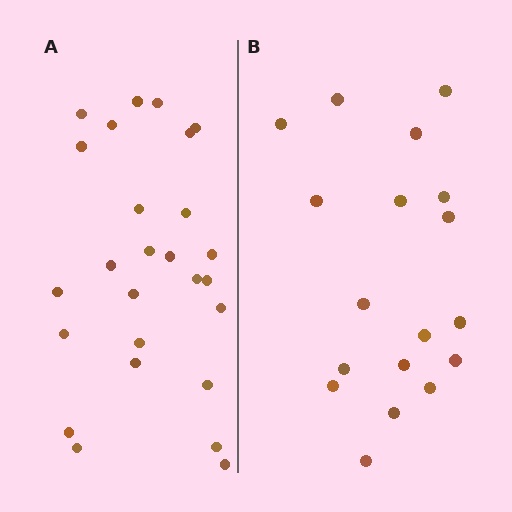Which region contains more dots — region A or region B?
Region A (the left region) has more dots.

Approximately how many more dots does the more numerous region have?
Region A has roughly 8 or so more dots than region B.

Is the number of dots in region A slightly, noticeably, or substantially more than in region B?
Region A has noticeably more, but not dramatically so. The ratio is roughly 1.4 to 1.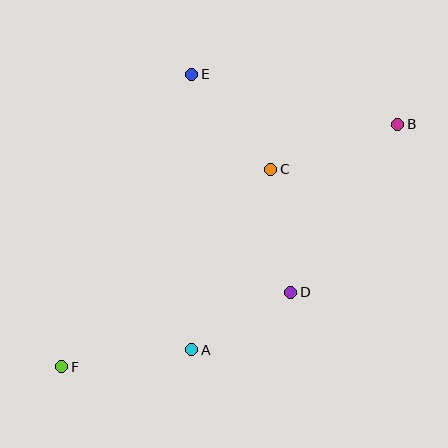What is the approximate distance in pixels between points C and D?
The distance between C and D is approximately 125 pixels.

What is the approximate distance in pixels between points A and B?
The distance between A and B is approximately 305 pixels.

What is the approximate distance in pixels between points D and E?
The distance between D and E is approximately 240 pixels.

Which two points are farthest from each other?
Points B and F are farthest from each other.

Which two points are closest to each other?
Points A and D are closest to each other.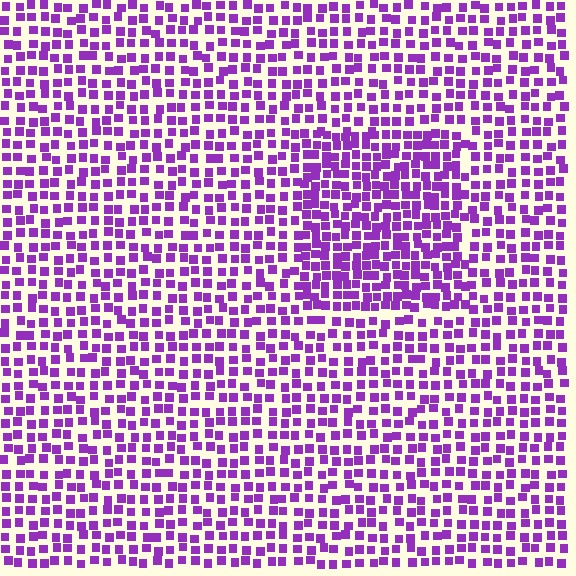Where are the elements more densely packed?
The elements are more densely packed inside the rectangle boundary.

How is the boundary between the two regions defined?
The boundary is defined by a change in element density (approximately 1.6x ratio). All elements are the same color, size, and shape.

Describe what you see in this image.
The image contains small purple elements arranged at two different densities. A rectangle-shaped region is visible where the elements are more densely packed than the surrounding area.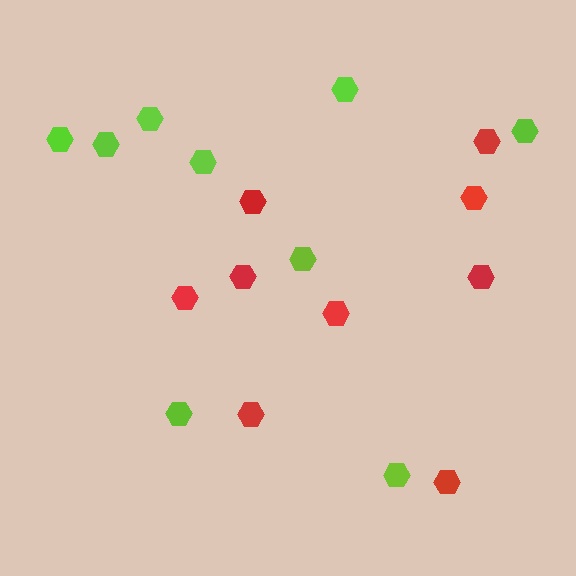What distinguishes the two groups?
There are 2 groups: one group of red hexagons (9) and one group of lime hexagons (9).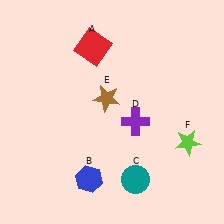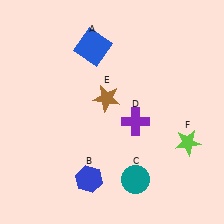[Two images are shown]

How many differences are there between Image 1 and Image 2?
There is 1 difference between the two images.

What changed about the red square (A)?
In Image 1, A is red. In Image 2, it changed to blue.